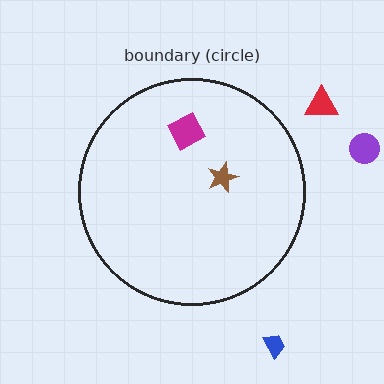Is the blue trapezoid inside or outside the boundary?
Outside.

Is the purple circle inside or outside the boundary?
Outside.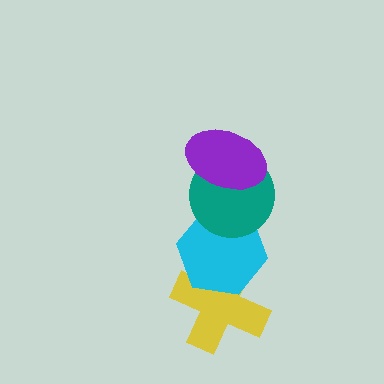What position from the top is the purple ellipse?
The purple ellipse is 1st from the top.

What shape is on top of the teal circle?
The purple ellipse is on top of the teal circle.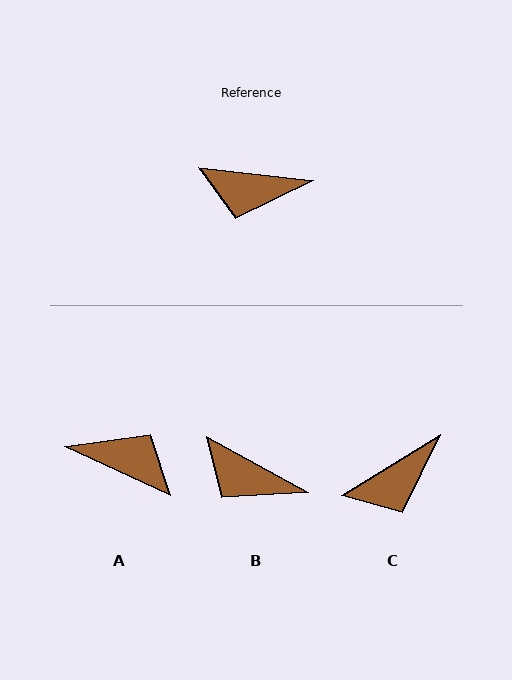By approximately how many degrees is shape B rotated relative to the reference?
Approximately 22 degrees clockwise.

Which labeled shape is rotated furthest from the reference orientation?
A, about 162 degrees away.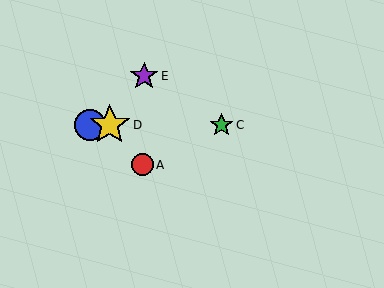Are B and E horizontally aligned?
No, B is at y≈125 and E is at y≈76.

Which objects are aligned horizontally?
Objects B, C, D are aligned horizontally.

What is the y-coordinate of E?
Object E is at y≈76.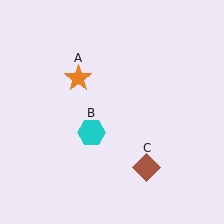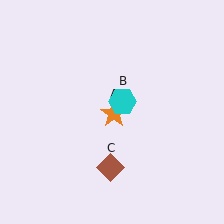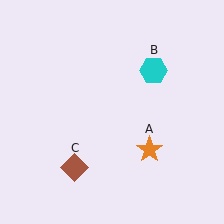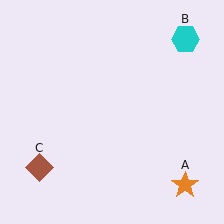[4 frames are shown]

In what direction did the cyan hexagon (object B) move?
The cyan hexagon (object B) moved up and to the right.